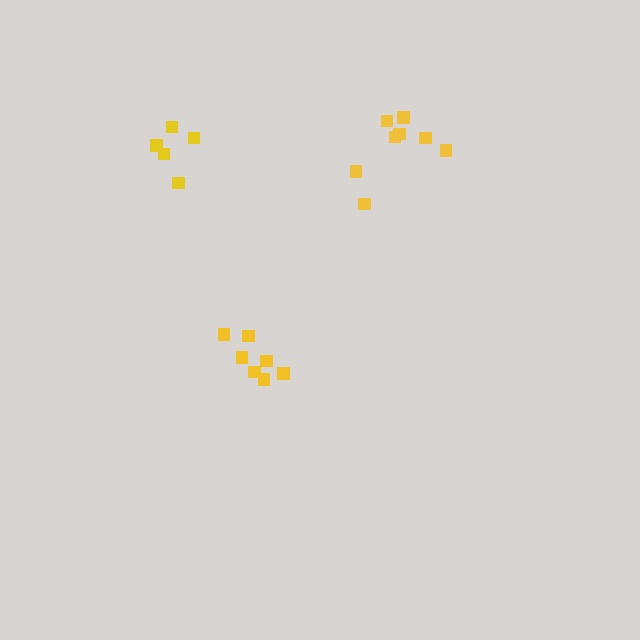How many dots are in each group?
Group 1: 5 dots, Group 2: 7 dots, Group 3: 8 dots (20 total).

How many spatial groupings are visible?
There are 3 spatial groupings.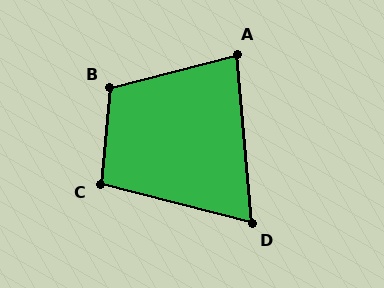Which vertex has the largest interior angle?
B, at approximately 110 degrees.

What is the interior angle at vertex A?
Approximately 81 degrees (acute).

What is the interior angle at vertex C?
Approximately 99 degrees (obtuse).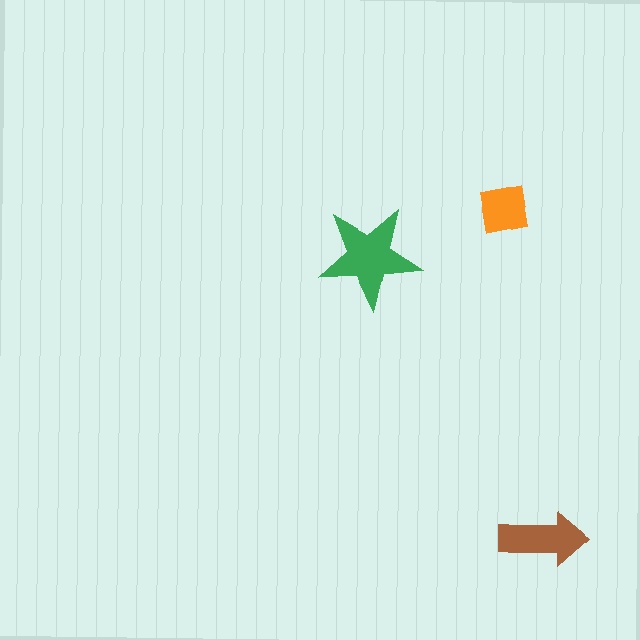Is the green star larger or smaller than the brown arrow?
Larger.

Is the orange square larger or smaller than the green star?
Smaller.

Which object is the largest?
The green star.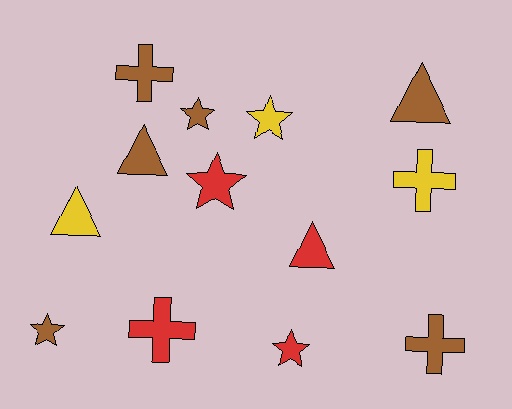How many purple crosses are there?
There are no purple crosses.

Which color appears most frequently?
Brown, with 6 objects.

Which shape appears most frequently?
Star, with 5 objects.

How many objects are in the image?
There are 13 objects.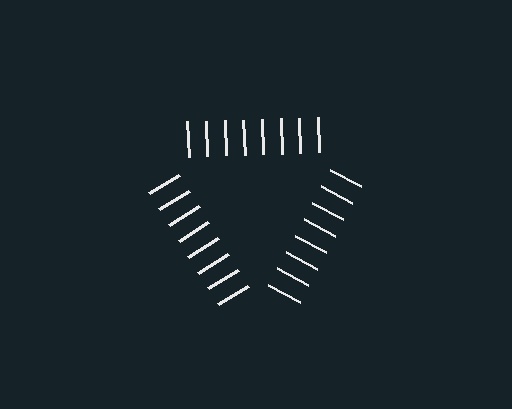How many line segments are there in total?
24 — 8 along each of the 3 edges.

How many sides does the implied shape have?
3 sides — the line-ends trace a triangle.